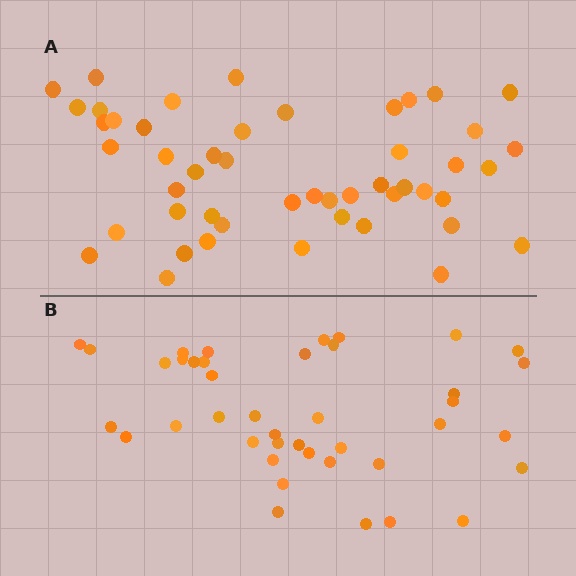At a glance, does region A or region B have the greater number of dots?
Region A (the top region) has more dots.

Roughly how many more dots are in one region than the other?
Region A has roughly 8 or so more dots than region B.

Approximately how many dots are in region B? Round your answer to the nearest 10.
About 40 dots. (The exact count is 41, which rounds to 40.)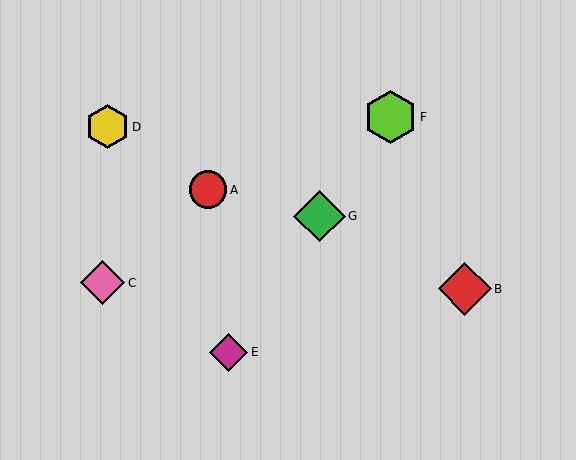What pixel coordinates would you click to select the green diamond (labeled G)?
Click at (320, 216) to select the green diamond G.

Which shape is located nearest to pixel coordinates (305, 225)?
The green diamond (labeled G) at (320, 216) is nearest to that location.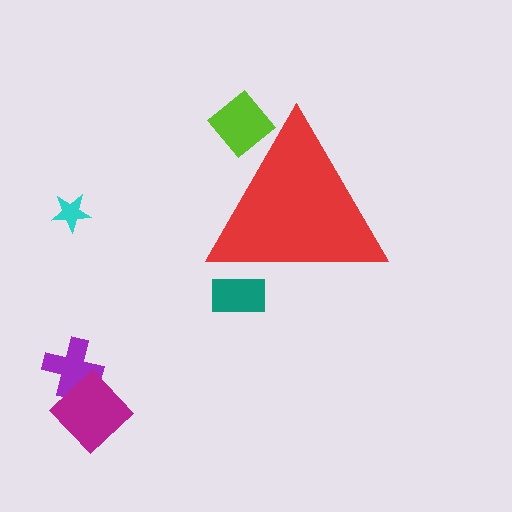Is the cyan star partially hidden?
No, the cyan star is fully visible.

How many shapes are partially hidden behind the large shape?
2 shapes are partially hidden.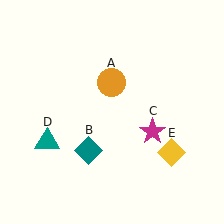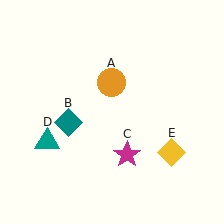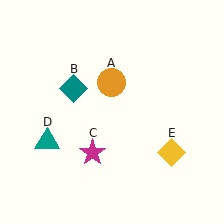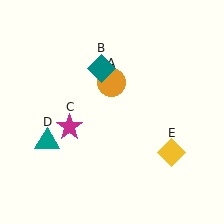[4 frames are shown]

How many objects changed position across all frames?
2 objects changed position: teal diamond (object B), magenta star (object C).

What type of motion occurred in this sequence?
The teal diamond (object B), magenta star (object C) rotated clockwise around the center of the scene.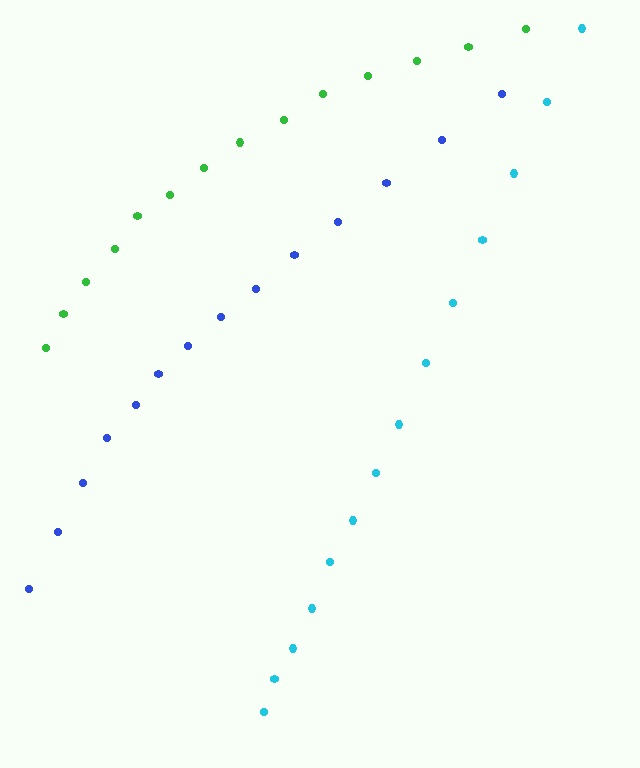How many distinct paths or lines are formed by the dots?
There are 3 distinct paths.